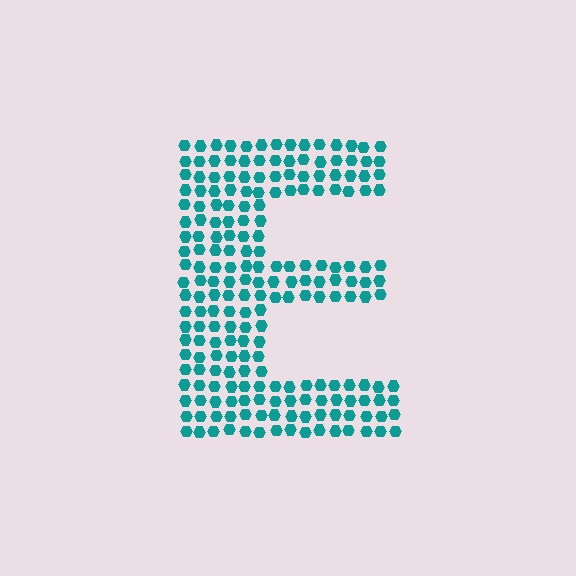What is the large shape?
The large shape is the letter E.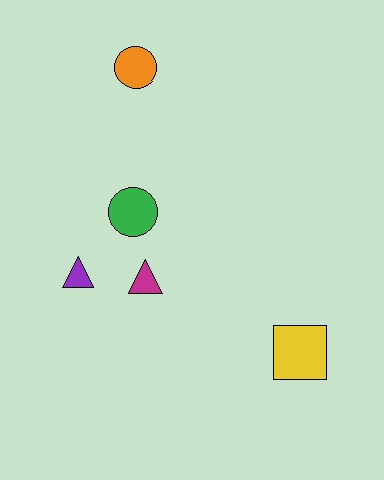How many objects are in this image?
There are 5 objects.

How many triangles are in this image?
There are 2 triangles.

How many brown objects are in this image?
There are no brown objects.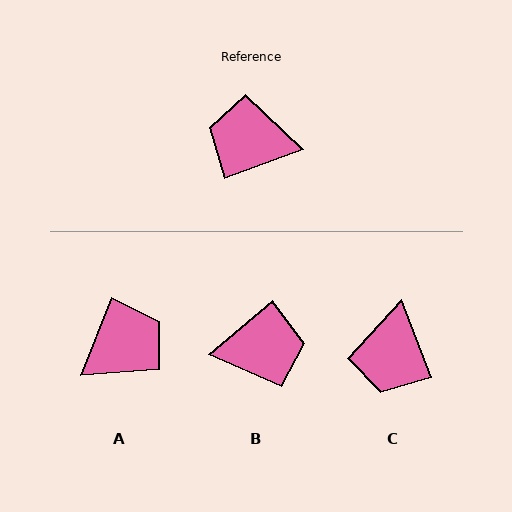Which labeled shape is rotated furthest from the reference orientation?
B, about 161 degrees away.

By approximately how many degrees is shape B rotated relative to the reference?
Approximately 161 degrees clockwise.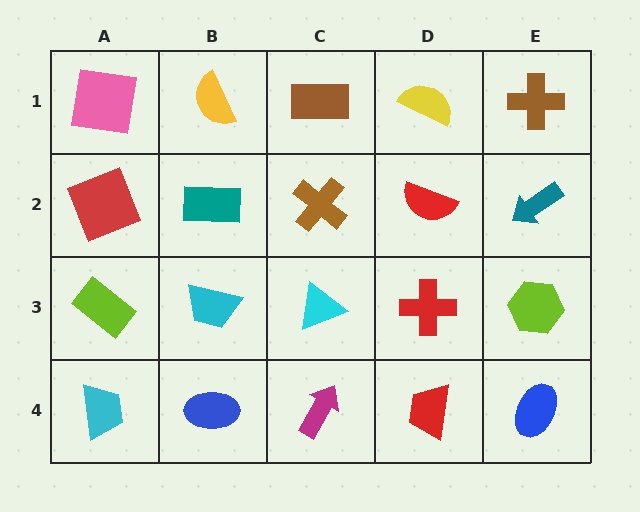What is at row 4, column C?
A magenta arrow.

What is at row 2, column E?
A teal arrow.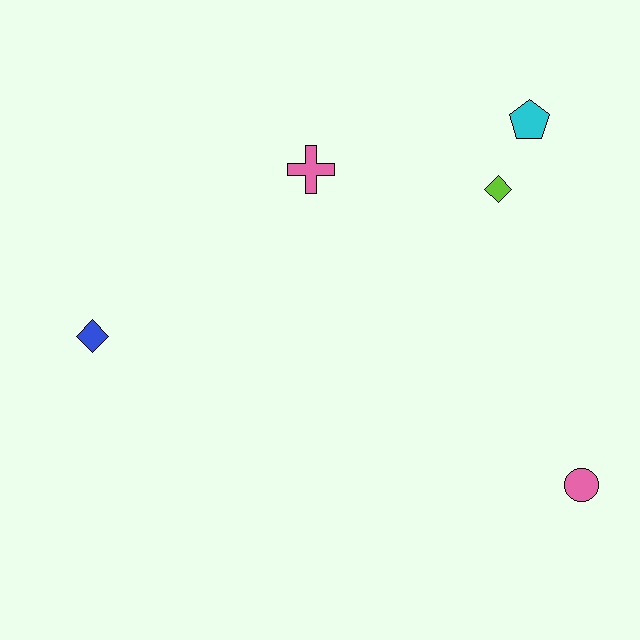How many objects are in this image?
There are 5 objects.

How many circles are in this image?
There is 1 circle.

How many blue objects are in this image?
There is 1 blue object.